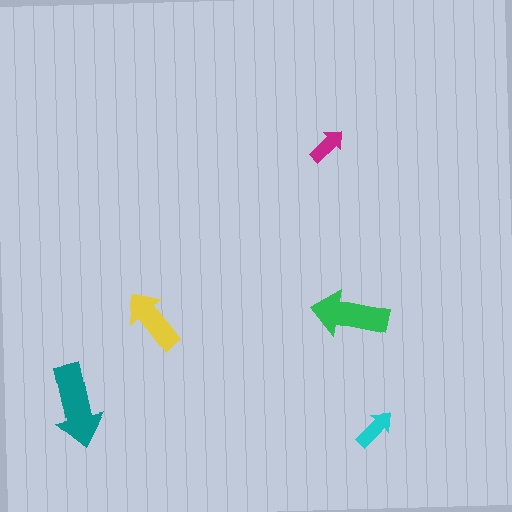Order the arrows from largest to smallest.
the teal one, the green one, the yellow one, the cyan one, the magenta one.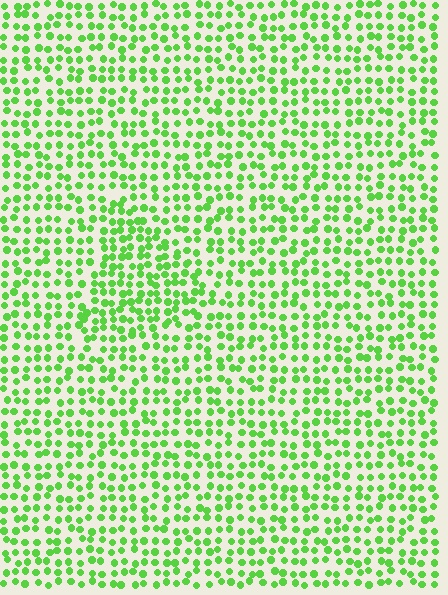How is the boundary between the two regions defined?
The boundary is defined by a change in element density (approximately 1.4x ratio). All elements are the same color, size, and shape.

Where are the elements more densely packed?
The elements are more densely packed inside the triangle boundary.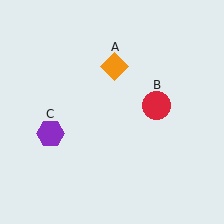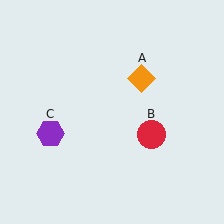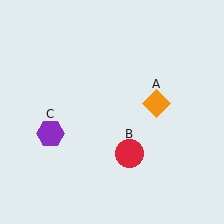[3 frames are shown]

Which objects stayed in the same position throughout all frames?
Purple hexagon (object C) remained stationary.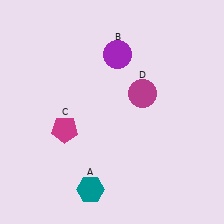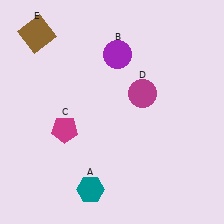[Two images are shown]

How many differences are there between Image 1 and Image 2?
There is 1 difference between the two images.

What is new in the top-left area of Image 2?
A brown square (E) was added in the top-left area of Image 2.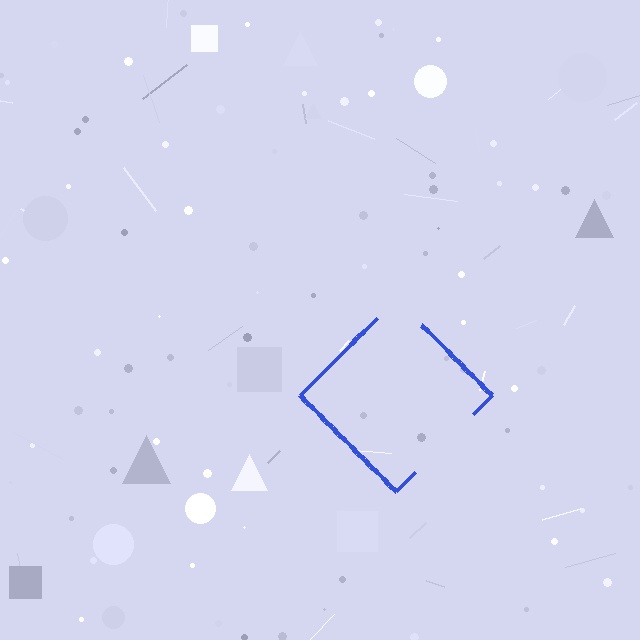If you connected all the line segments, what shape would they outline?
They would outline a diamond.